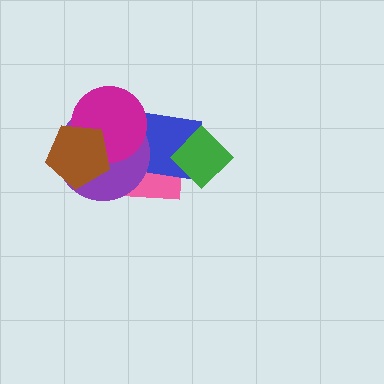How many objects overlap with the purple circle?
4 objects overlap with the purple circle.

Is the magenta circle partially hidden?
Yes, it is partially covered by another shape.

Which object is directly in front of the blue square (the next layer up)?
The purple circle is directly in front of the blue square.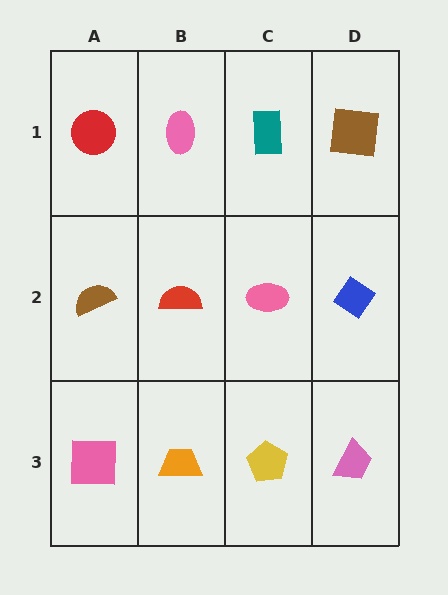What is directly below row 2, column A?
A pink square.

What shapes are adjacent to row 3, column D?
A blue diamond (row 2, column D), a yellow pentagon (row 3, column C).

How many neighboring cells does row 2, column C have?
4.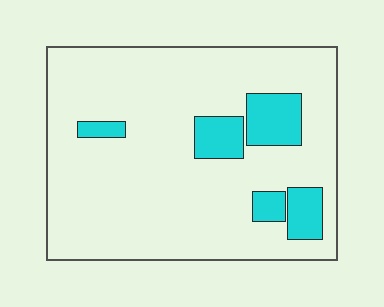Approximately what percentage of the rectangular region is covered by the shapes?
Approximately 15%.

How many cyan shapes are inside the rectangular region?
5.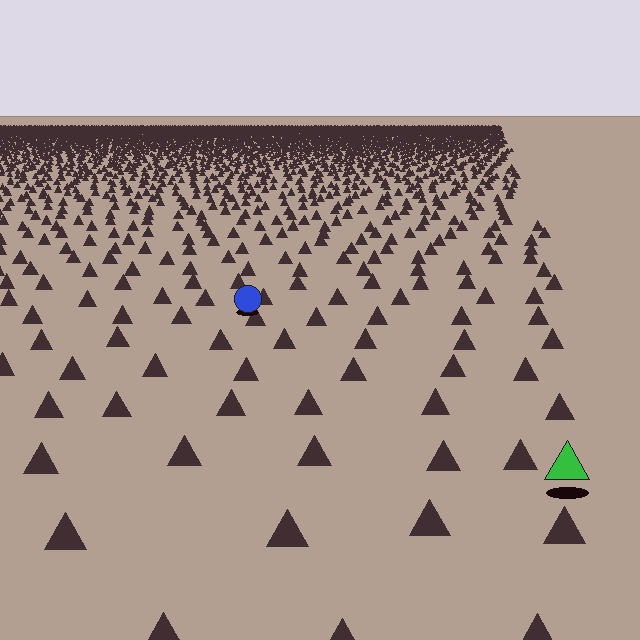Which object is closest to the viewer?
The green triangle is closest. The texture marks near it are larger and more spread out.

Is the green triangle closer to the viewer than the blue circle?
Yes. The green triangle is closer — you can tell from the texture gradient: the ground texture is coarser near it.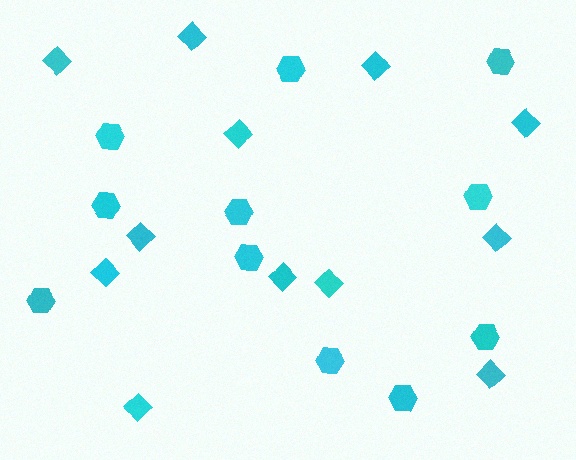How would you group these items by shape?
There are 2 groups: one group of diamonds (12) and one group of hexagons (11).